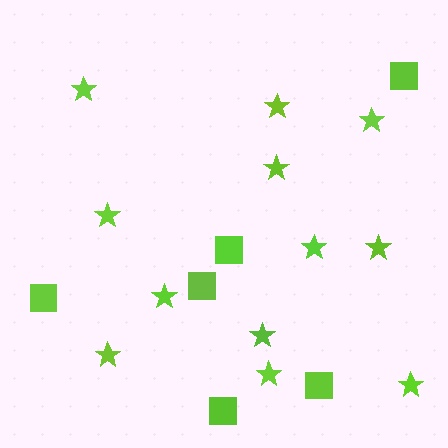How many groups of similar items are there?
There are 2 groups: one group of squares (6) and one group of stars (12).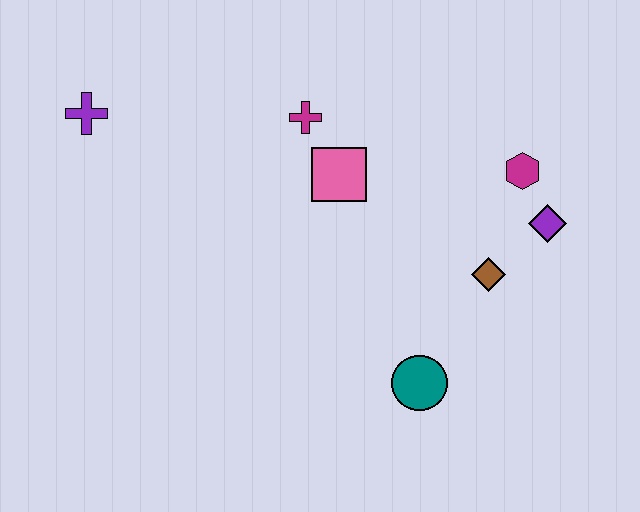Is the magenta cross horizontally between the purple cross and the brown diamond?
Yes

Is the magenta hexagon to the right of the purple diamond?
No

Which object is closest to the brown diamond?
The purple diamond is closest to the brown diamond.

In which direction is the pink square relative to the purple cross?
The pink square is to the right of the purple cross.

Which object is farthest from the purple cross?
The purple diamond is farthest from the purple cross.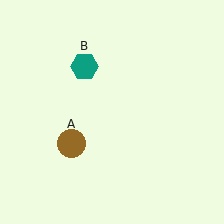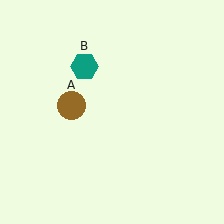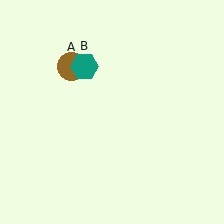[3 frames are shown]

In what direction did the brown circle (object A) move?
The brown circle (object A) moved up.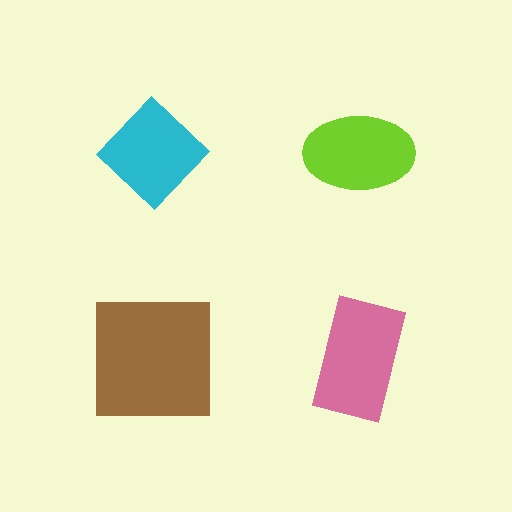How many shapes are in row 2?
2 shapes.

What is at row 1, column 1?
A cyan diamond.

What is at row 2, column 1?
A brown square.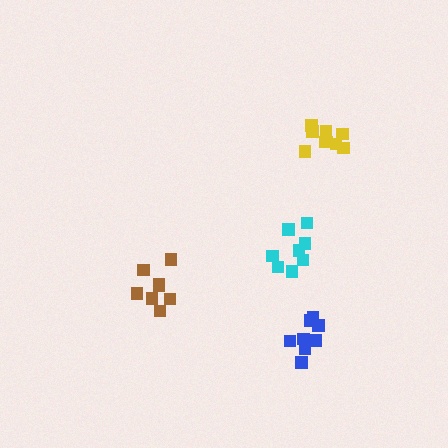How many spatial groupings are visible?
There are 4 spatial groupings.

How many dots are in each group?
Group 1: 8 dots, Group 2: 9 dots, Group 3: 8 dots, Group 4: 8 dots (33 total).